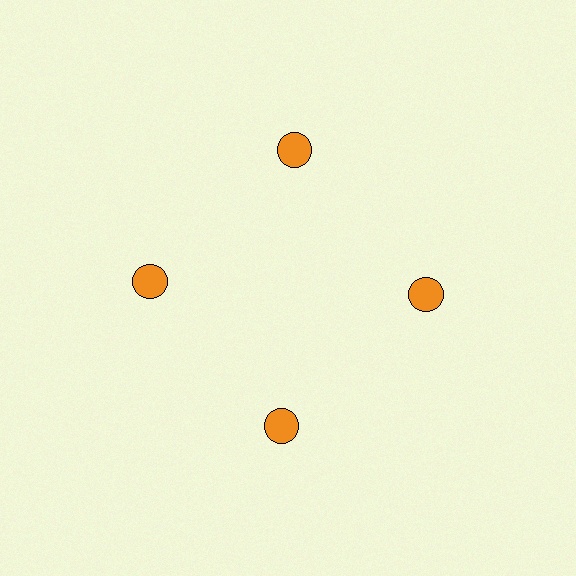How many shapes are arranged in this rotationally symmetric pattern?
There are 4 shapes, arranged in 4 groups of 1.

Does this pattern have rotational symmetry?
Yes, this pattern has 4-fold rotational symmetry. It looks the same after rotating 90 degrees around the center.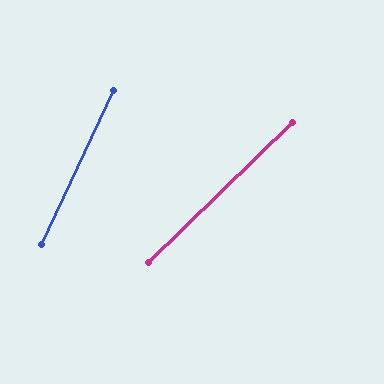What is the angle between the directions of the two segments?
Approximately 21 degrees.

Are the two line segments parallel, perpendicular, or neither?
Neither parallel nor perpendicular — they differ by about 21°.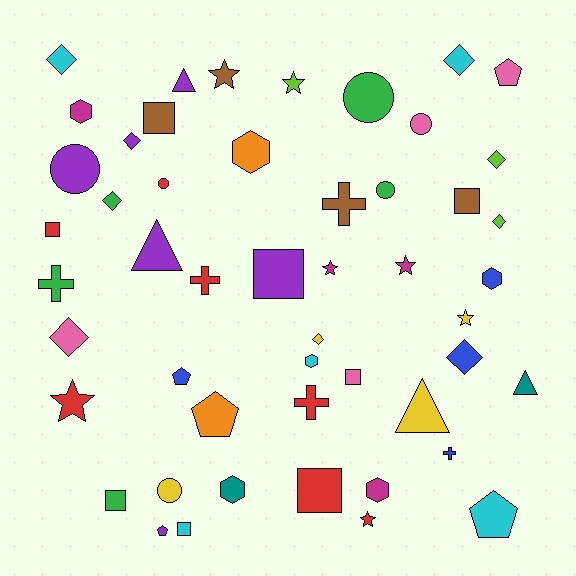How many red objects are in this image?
There are 7 red objects.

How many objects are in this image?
There are 50 objects.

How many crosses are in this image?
There are 5 crosses.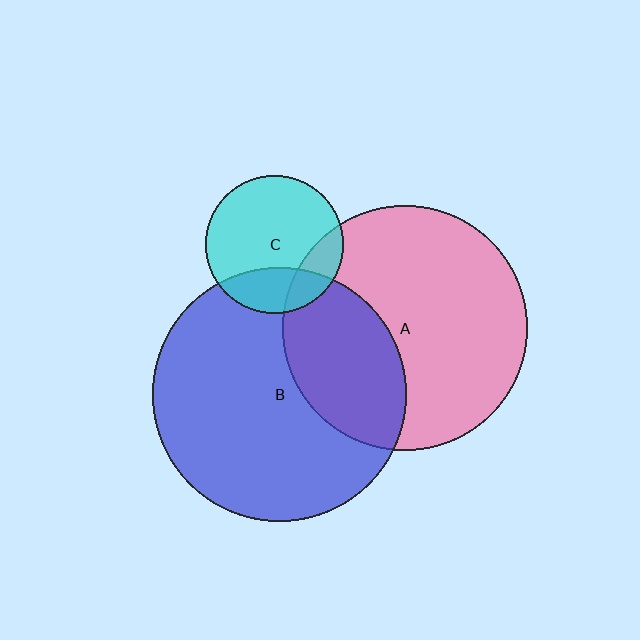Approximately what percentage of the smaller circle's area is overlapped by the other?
Approximately 20%.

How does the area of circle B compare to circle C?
Approximately 3.4 times.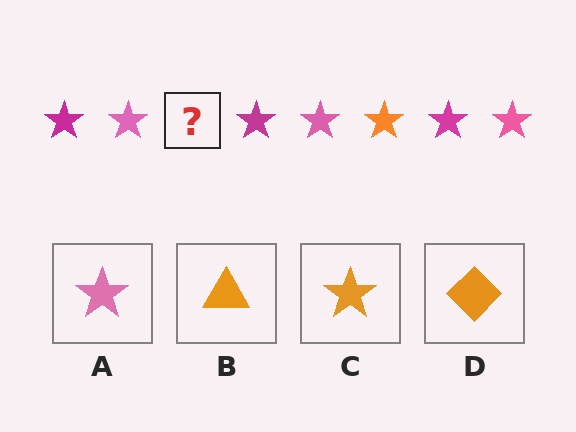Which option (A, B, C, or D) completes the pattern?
C.